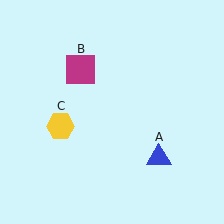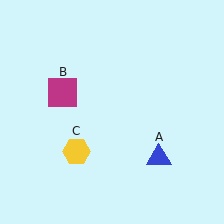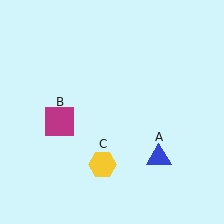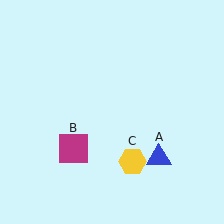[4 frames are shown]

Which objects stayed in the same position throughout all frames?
Blue triangle (object A) remained stationary.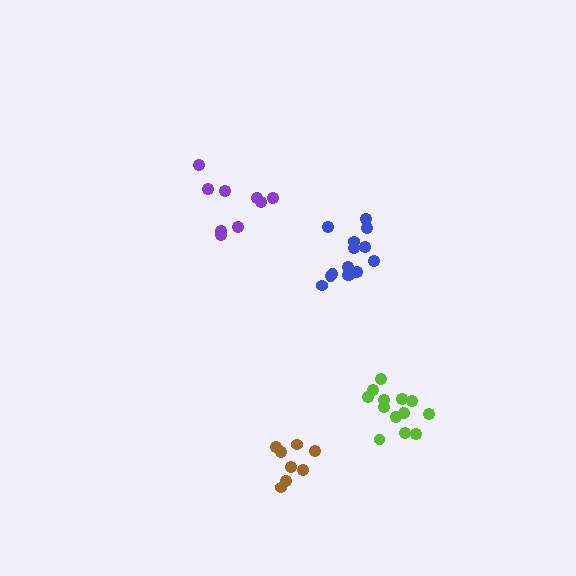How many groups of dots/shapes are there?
There are 4 groups.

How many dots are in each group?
Group 1: 9 dots, Group 2: 8 dots, Group 3: 13 dots, Group 4: 14 dots (44 total).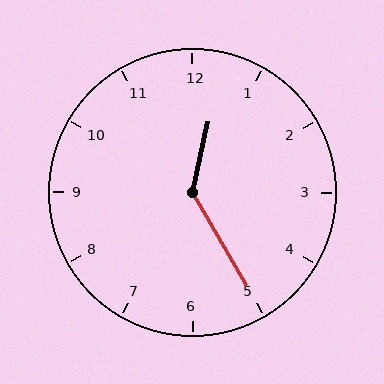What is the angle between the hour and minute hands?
Approximately 138 degrees.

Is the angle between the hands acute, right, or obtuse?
It is obtuse.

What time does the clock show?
12:25.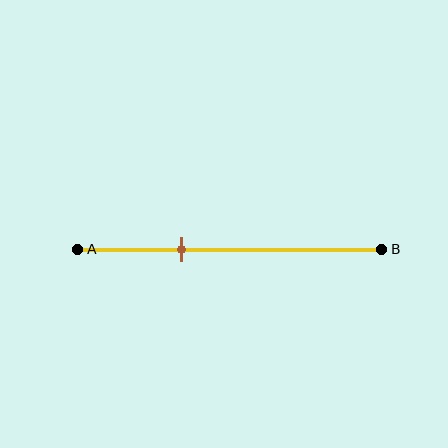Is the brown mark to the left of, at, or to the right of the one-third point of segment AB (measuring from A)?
The brown mark is approximately at the one-third point of segment AB.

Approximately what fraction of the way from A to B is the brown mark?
The brown mark is approximately 35% of the way from A to B.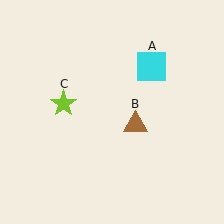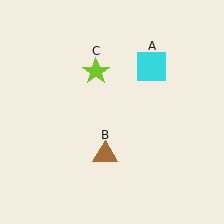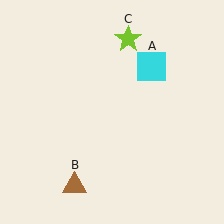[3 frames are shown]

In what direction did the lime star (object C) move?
The lime star (object C) moved up and to the right.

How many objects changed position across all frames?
2 objects changed position: brown triangle (object B), lime star (object C).